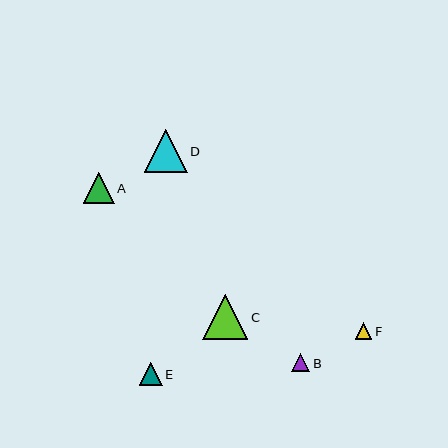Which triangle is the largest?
Triangle C is the largest with a size of approximately 46 pixels.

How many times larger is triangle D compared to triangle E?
Triangle D is approximately 1.9 times the size of triangle E.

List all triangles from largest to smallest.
From largest to smallest: C, D, A, E, B, F.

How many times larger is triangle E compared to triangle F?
Triangle E is approximately 1.4 times the size of triangle F.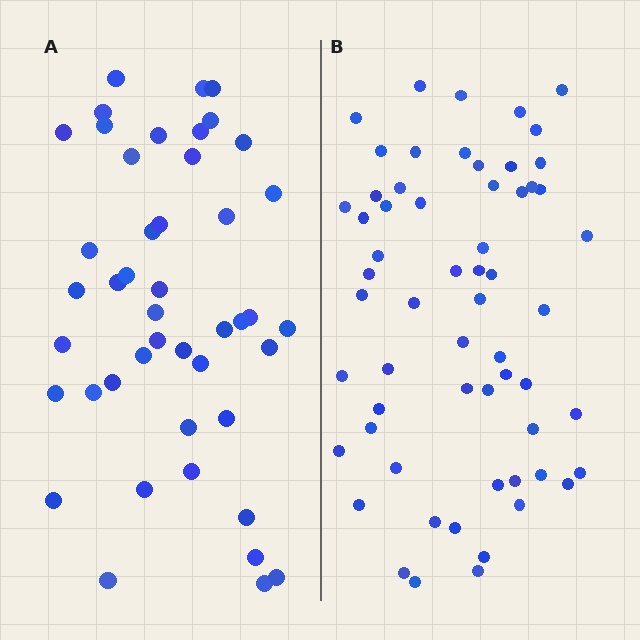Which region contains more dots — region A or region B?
Region B (the right region) has more dots.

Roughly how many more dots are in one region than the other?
Region B has approximately 15 more dots than region A.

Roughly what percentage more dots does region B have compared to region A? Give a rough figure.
About 35% more.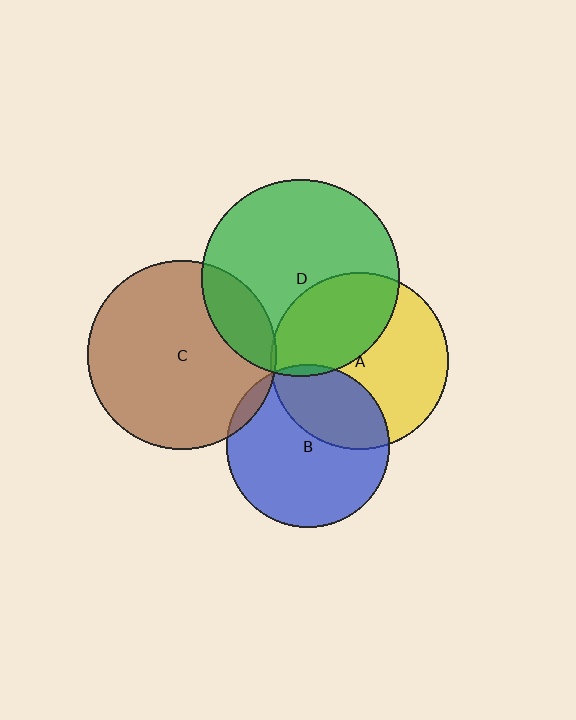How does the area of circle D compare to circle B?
Approximately 1.5 times.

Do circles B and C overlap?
Yes.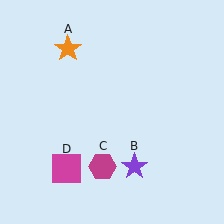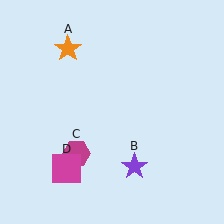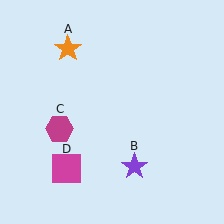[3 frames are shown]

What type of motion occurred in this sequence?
The magenta hexagon (object C) rotated clockwise around the center of the scene.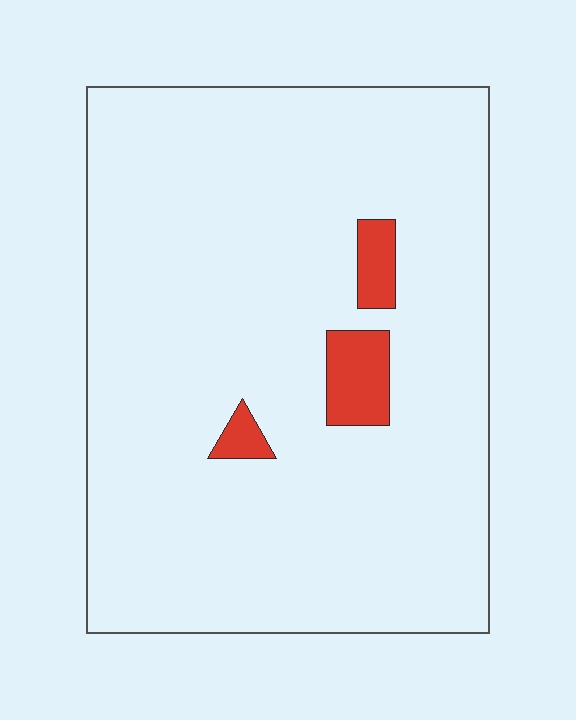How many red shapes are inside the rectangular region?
3.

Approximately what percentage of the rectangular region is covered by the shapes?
Approximately 5%.